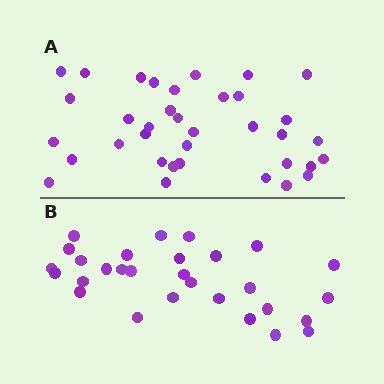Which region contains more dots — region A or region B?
Region A (the top region) has more dots.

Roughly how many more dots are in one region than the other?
Region A has roughly 8 or so more dots than region B.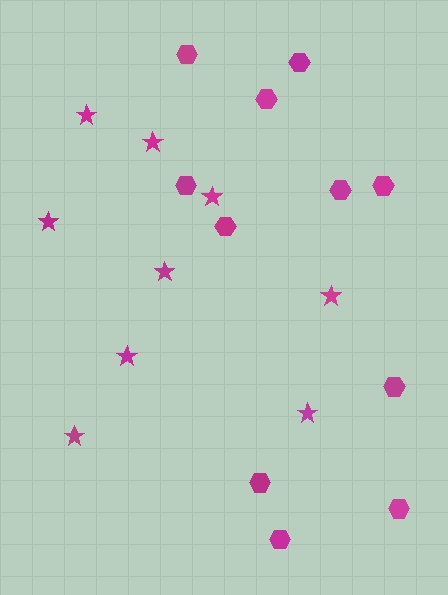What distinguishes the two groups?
There are 2 groups: one group of hexagons (11) and one group of stars (9).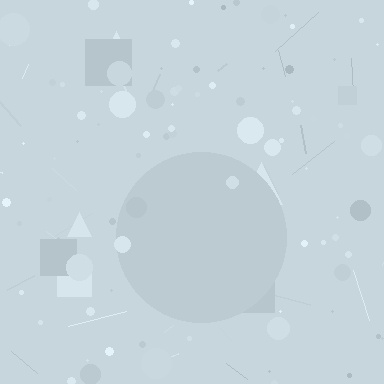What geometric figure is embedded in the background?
A circle is embedded in the background.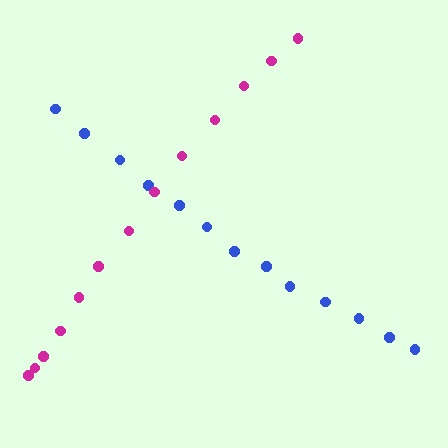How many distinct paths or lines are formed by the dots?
There are 2 distinct paths.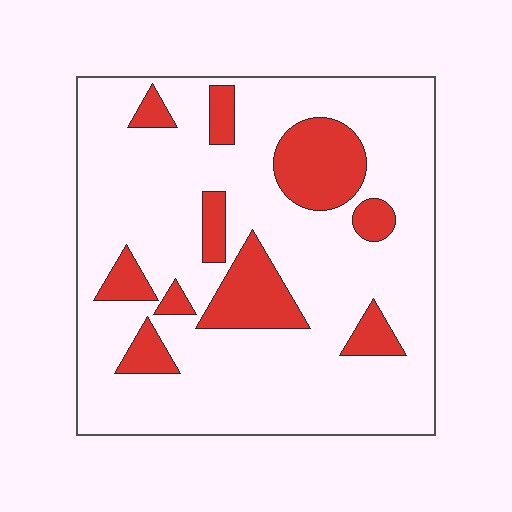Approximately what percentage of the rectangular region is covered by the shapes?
Approximately 20%.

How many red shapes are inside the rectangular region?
10.